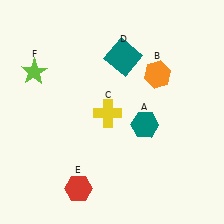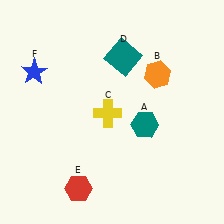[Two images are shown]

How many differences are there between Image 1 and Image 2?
There is 1 difference between the two images.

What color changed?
The star (F) changed from lime in Image 1 to blue in Image 2.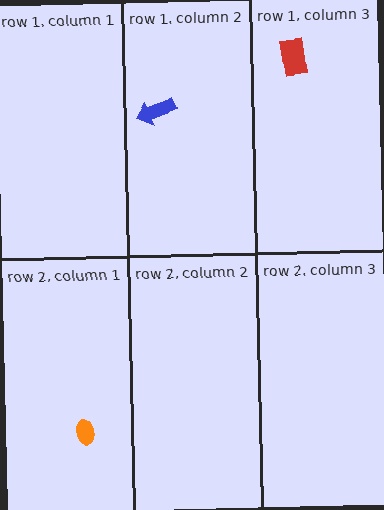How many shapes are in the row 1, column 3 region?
1.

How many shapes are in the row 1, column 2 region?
1.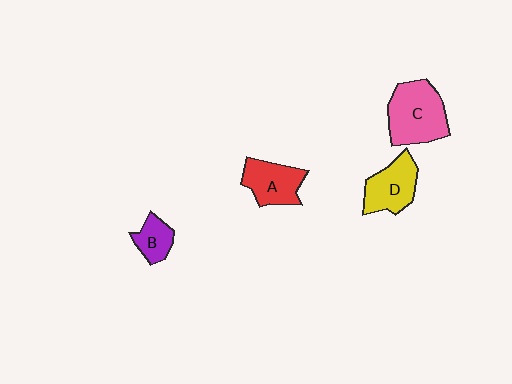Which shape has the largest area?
Shape C (pink).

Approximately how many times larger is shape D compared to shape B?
Approximately 1.7 times.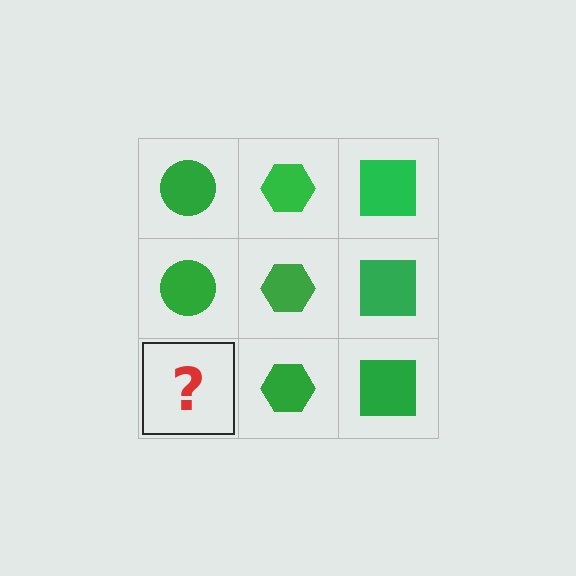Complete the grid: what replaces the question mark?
The question mark should be replaced with a green circle.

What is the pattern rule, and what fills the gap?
The rule is that each column has a consistent shape. The gap should be filled with a green circle.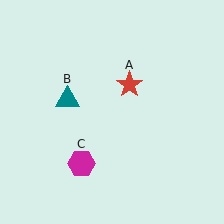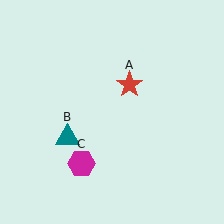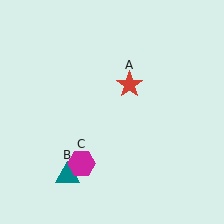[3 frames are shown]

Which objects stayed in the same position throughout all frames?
Red star (object A) and magenta hexagon (object C) remained stationary.